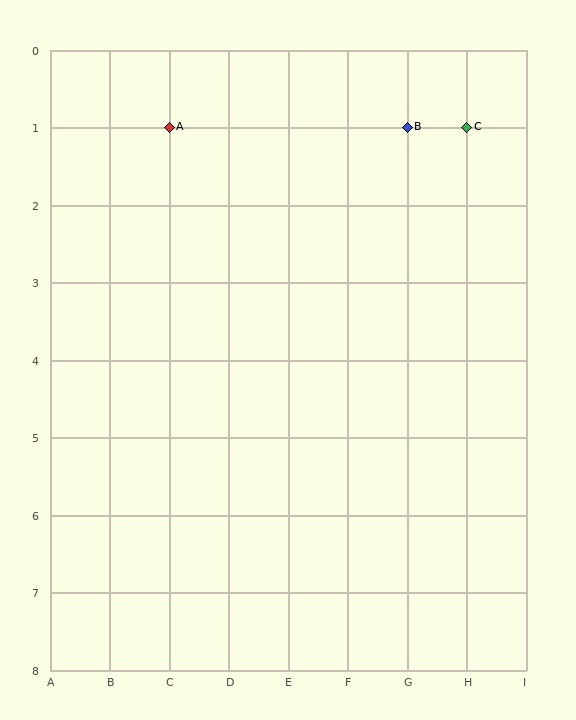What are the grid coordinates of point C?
Point C is at grid coordinates (H, 1).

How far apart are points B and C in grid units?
Points B and C are 1 column apart.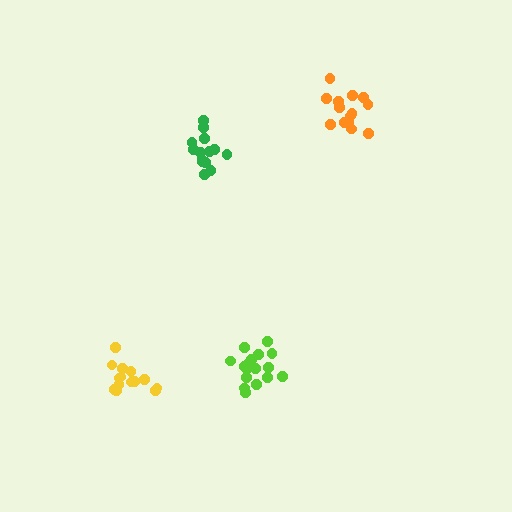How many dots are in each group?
Group 1: 15 dots, Group 2: 14 dots, Group 3: 14 dots, Group 4: 17 dots (60 total).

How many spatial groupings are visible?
There are 4 spatial groupings.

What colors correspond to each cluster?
The clusters are colored: green, orange, yellow, lime.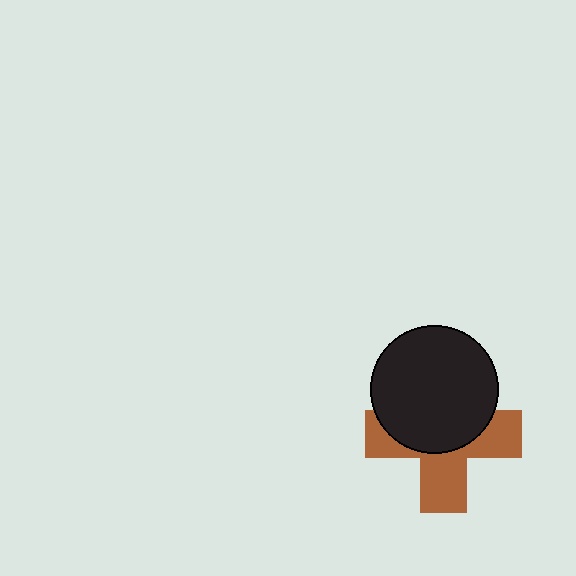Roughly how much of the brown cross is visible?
About half of it is visible (roughly 49%).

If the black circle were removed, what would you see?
You would see the complete brown cross.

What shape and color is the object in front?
The object in front is a black circle.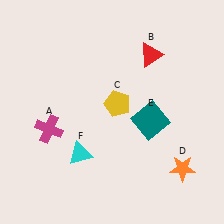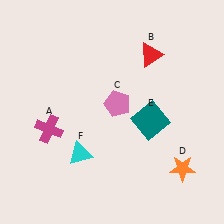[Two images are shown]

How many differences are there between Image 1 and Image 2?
There is 1 difference between the two images.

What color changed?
The pentagon (C) changed from yellow in Image 1 to pink in Image 2.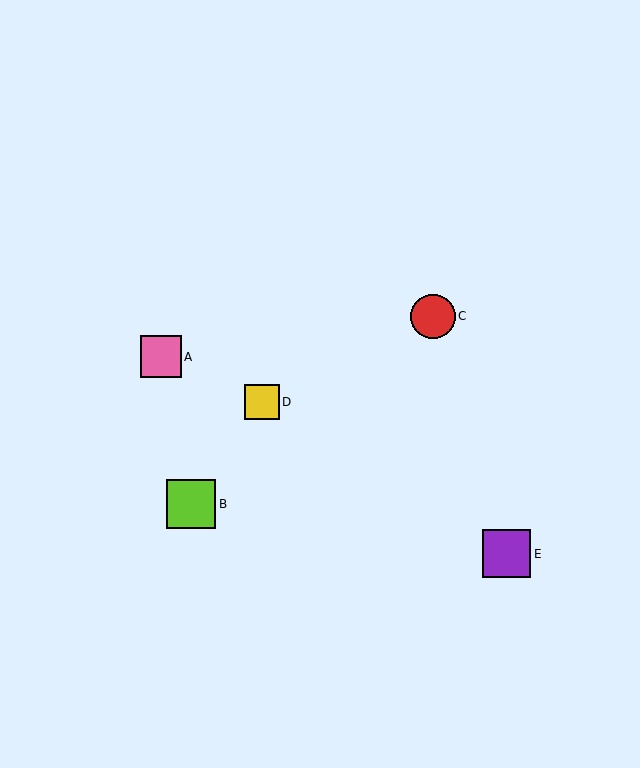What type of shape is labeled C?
Shape C is a red circle.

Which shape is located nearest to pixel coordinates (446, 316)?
The red circle (labeled C) at (433, 316) is nearest to that location.